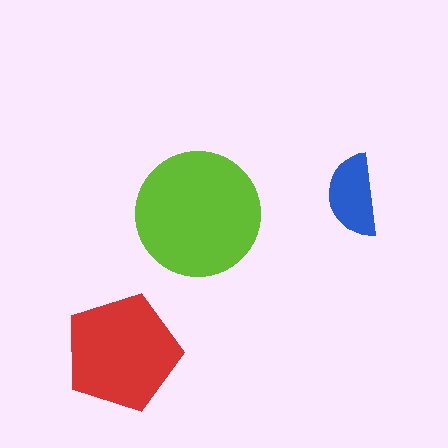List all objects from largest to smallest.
The lime circle, the red pentagon, the blue semicircle.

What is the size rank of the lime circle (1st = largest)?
1st.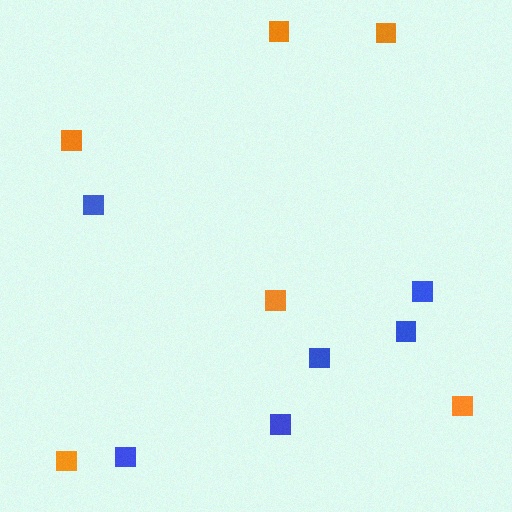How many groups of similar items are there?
There are 2 groups: one group of orange squares (6) and one group of blue squares (6).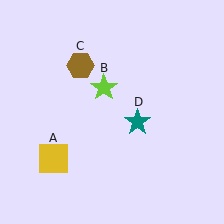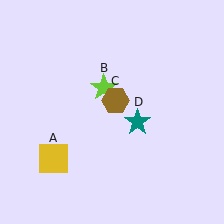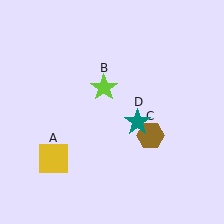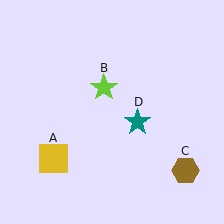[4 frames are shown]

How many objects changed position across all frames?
1 object changed position: brown hexagon (object C).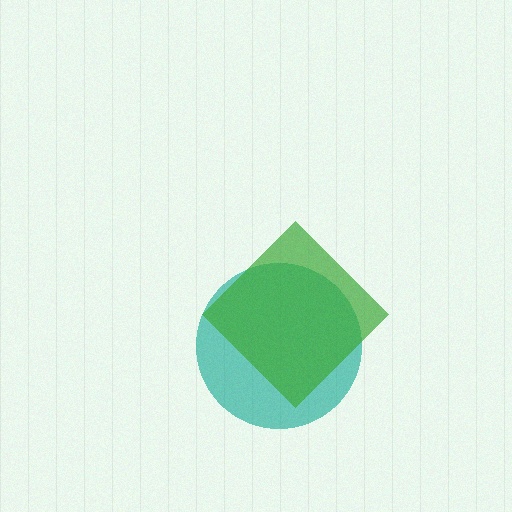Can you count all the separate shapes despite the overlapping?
Yes, there are 2 separate shapes.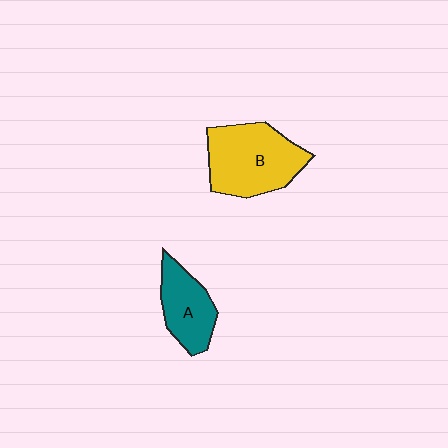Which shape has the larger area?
Shape B (yellow).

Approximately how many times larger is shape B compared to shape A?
Approximately 1.6 times.